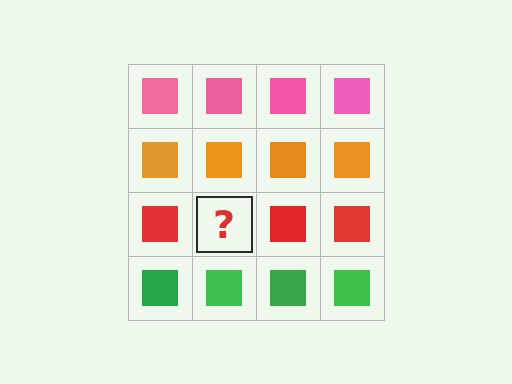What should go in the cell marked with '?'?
The missing cell should contain a red square.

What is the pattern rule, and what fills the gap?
The rule is that each row has a consistent color. The gap should be filled with a red square.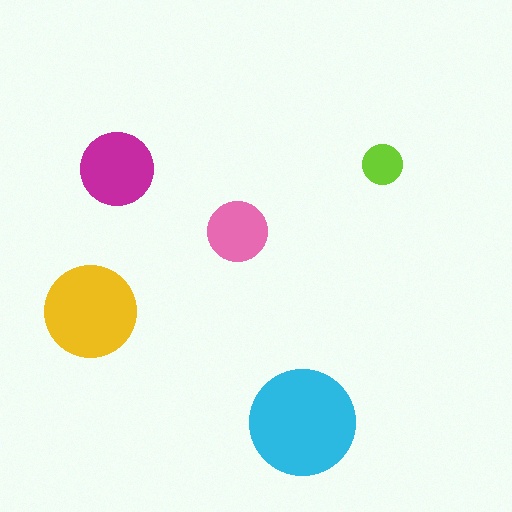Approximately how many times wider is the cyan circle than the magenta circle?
About 1.5 times wider.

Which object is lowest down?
The cyan circle is bottommost.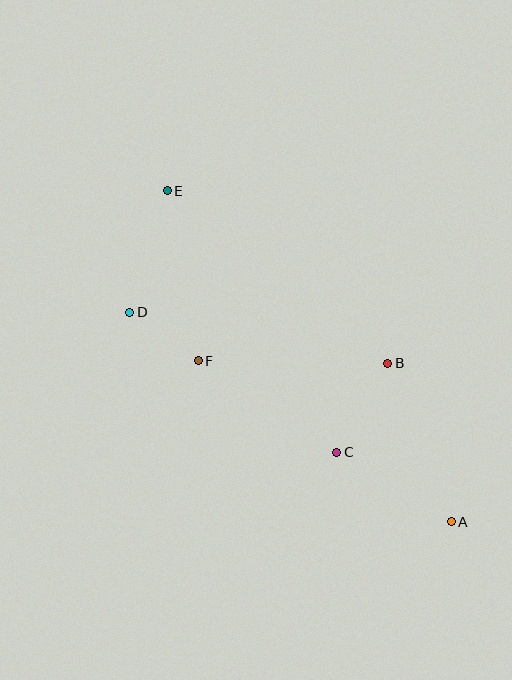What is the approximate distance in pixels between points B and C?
The distance between B and C is approximately 103 pixels.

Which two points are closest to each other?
Points D and F are closest to each other.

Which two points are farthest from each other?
Points A and E are farthest from each other.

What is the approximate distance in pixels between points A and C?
The distance between A and C is approximately 134 pixels.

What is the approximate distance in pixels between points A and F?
The distance between A and F is approximately 300 pixels.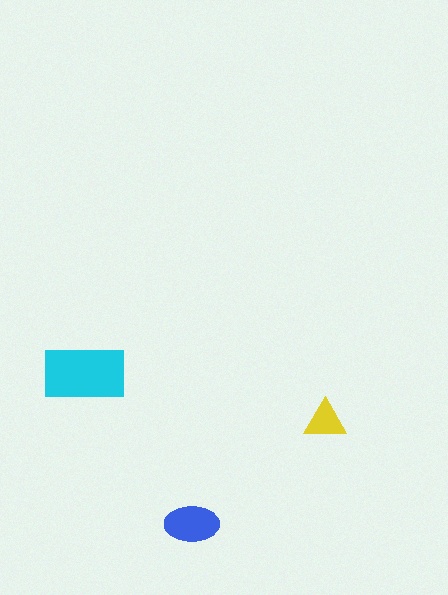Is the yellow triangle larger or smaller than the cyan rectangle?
Smaller.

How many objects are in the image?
There are 3 objects in the image.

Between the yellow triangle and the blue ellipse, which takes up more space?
The blue ellipse.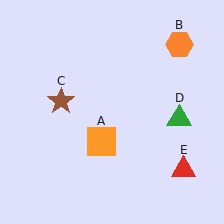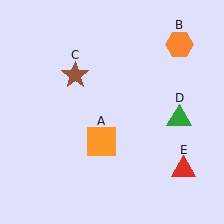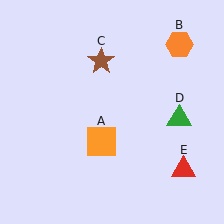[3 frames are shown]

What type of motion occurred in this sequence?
The brown star (object C) rotated clockwise around the center of the scene.